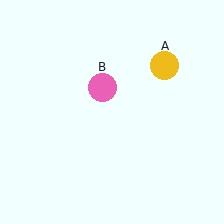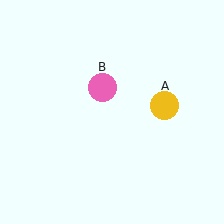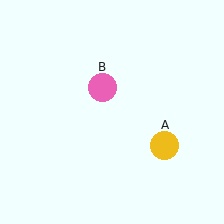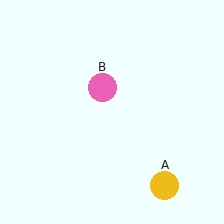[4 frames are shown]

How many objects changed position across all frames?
1 object changed position: yellow circle (object A).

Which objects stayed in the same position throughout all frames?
Pink circle (object B) remained stationary.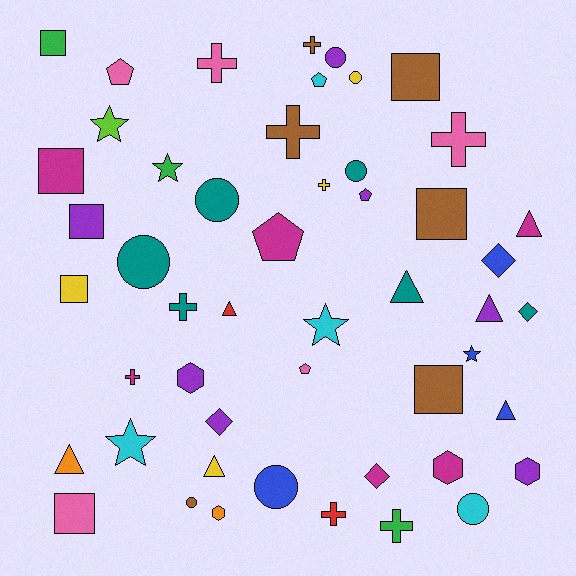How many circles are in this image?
There are 8 circles.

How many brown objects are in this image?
There are 6 brown objects.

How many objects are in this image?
There are 50 objects.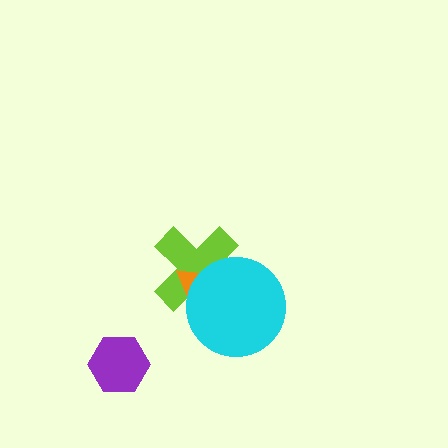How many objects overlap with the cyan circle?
2 objects overlap with the cyan circle.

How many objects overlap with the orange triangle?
2 objects overlap with the orange triangle.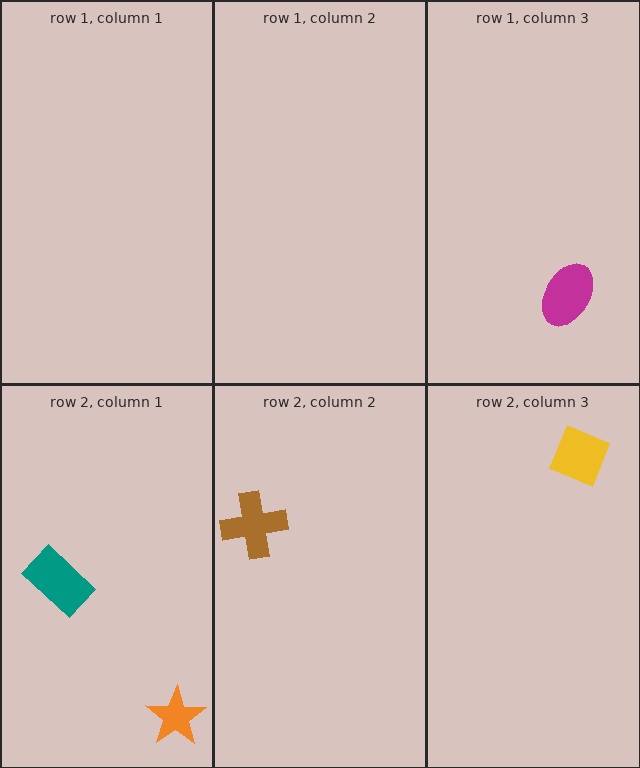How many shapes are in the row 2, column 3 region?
1.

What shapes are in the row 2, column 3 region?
The yellow square.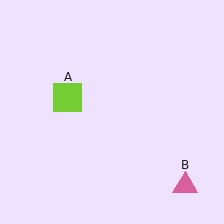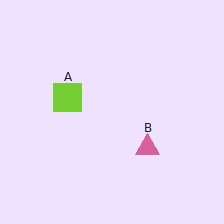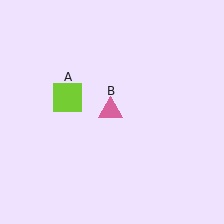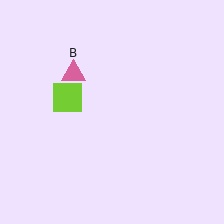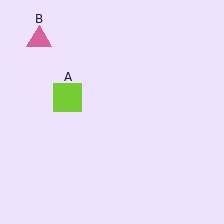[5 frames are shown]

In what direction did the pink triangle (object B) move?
The pink triangle (object B) moved up and to the left.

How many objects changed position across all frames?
1 object changed position: pink triangle (object B).